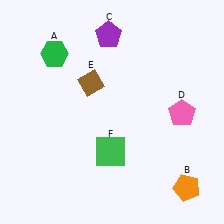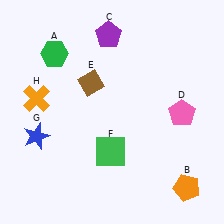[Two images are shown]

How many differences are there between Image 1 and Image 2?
There are 2 differences between the two images.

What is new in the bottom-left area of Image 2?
A blue star (G) was added in the bottom-left area of Image 2.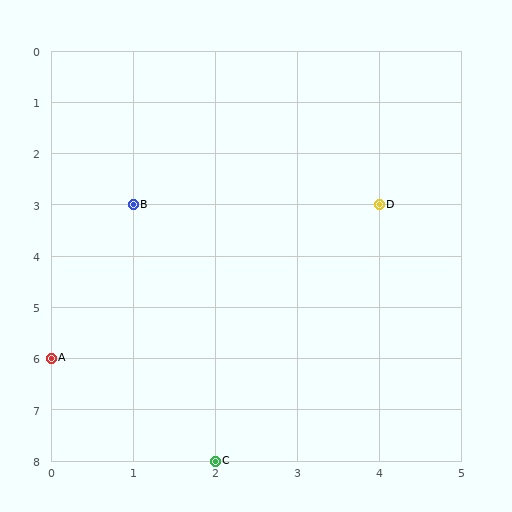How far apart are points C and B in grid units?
Points C and B are 1 column and 5 rows apart (about 5.1 grid units diagonally).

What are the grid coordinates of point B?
Point B is at grid coordinates (1, 3).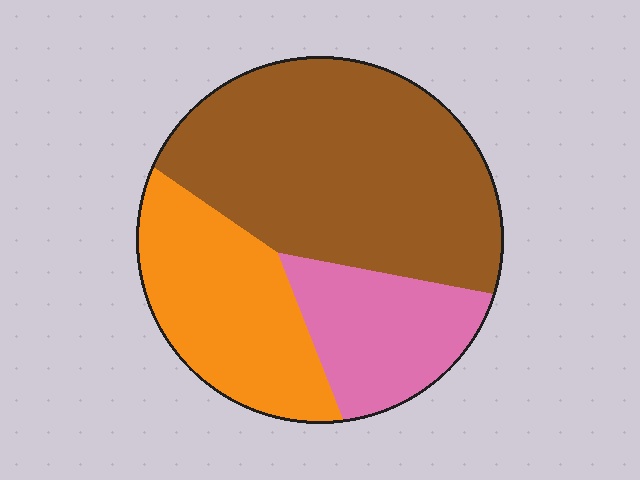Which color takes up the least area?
Pink, at roughly 20%.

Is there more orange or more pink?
Orange.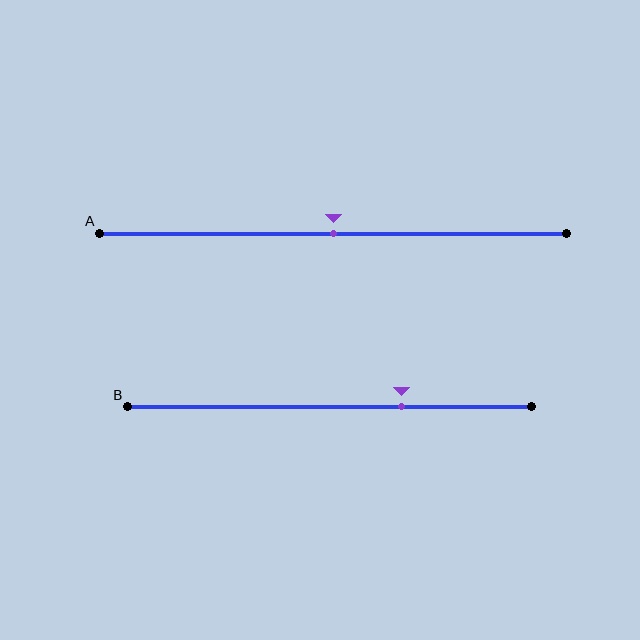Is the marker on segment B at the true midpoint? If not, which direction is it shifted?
No, the marker on segment B is shifted to the right by about 18% of the segment length.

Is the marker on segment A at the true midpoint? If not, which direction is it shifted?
Yes, the marker on segment A is at the true midpoint.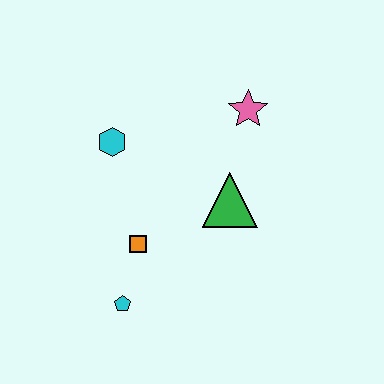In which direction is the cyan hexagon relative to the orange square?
The cyan hexagon is above the orange square.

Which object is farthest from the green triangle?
The cyan pentagon is farthest from the green triangle.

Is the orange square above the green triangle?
No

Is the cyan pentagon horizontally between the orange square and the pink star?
No